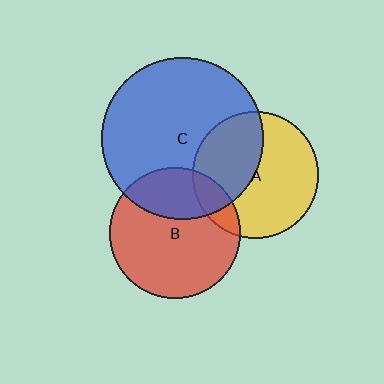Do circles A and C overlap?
Yes.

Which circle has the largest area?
Circle C (blue).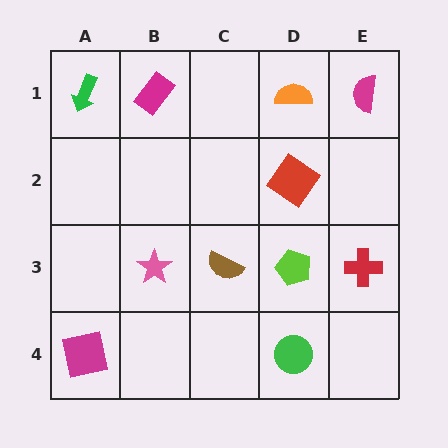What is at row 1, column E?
A magenta semicircle.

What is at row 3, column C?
A brown semicircle.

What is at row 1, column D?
An orange semicircle.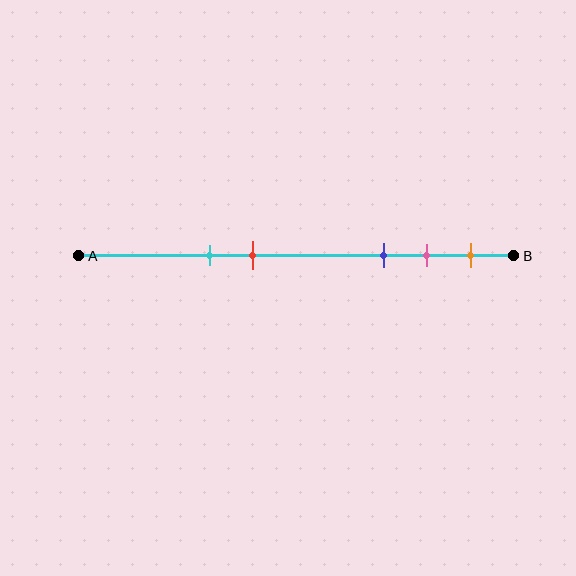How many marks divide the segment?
There are 5 marks dividing the segment.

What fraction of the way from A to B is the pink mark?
The pink mark is approximately 80% (0.8) of the way from A to B.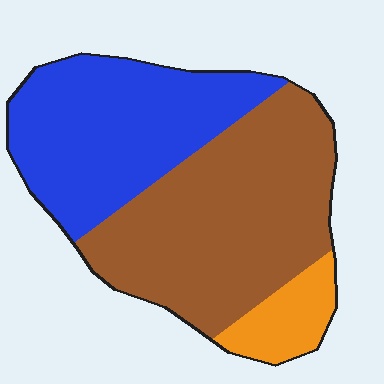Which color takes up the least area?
Orange, at roughly 10%.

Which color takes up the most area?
Brown, at roughly 50%.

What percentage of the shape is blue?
Blue covers 39% of the shape.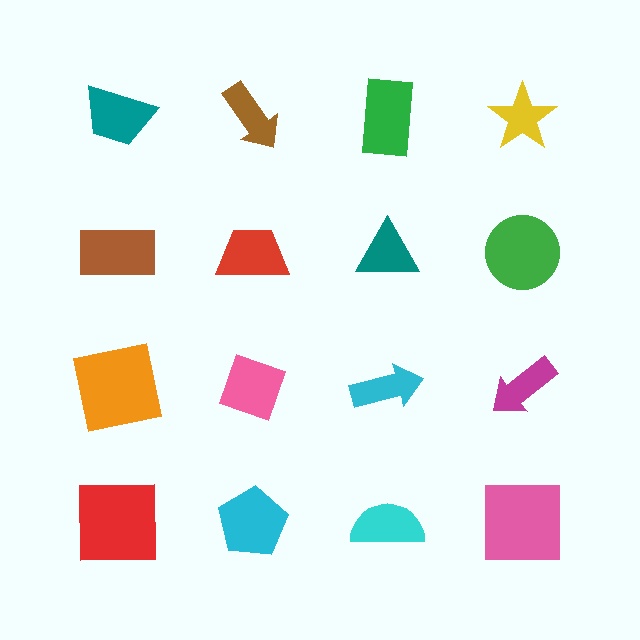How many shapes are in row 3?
4 shapes.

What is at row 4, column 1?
A red square.